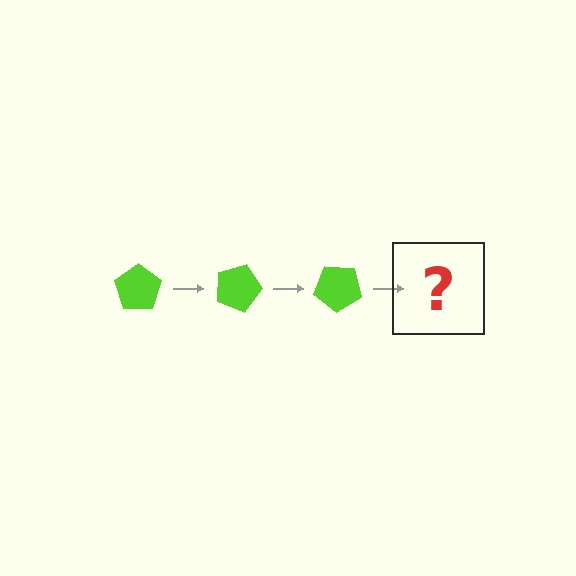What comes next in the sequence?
The next element should be a lime pentagon rotated 60 degrees.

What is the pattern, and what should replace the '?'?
The pattern is that the pentagon rotates 20 degrees each step. The '?' should be a lime pentagon rotated 60 degrees.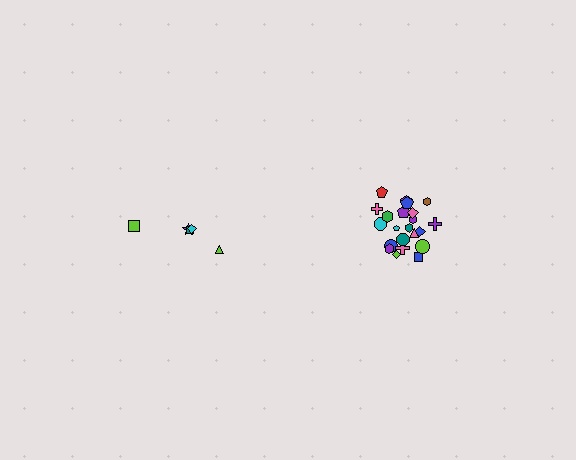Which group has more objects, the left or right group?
The right group.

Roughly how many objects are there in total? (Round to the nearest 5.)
Roughly 25 objects in total.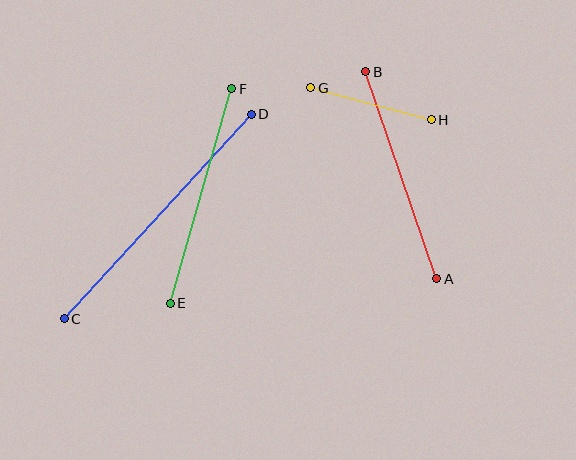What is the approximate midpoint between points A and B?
The midpoint is at approximately (401, 175) pixels.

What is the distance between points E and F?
The distance is approximately 223 pixels.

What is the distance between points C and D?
The distance is approximately 277 pixels.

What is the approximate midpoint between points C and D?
The midpoint is at approximately (158, 216) pixels.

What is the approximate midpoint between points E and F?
The midpoint is at approximately (201, 196) pixels.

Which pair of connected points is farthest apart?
Points C and D are farthest apart.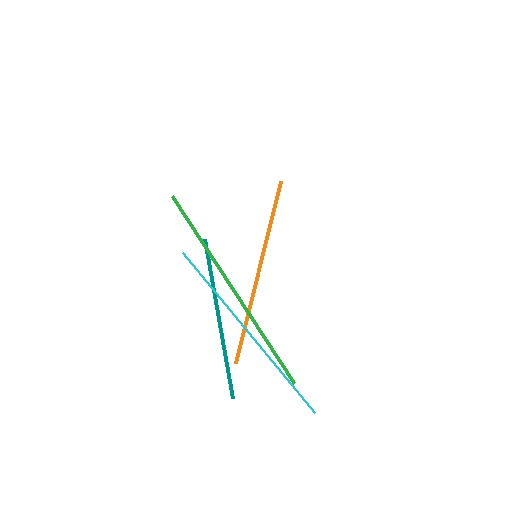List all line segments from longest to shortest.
From longest to shortest: green, cyan, orange, teal.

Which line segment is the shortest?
The teal line is the shortest at approximately 161 pixels.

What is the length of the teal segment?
The teal segment is approximately 161 pixels long.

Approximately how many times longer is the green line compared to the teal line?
The green line is approximately 1.4 times the length of the teal line.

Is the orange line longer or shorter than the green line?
The green line is longer than the orange line.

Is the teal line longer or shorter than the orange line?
The orange line is longer than the teal line.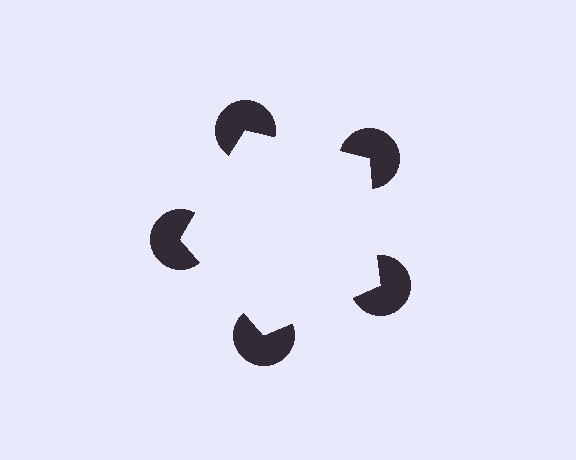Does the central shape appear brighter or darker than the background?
It typically appears slightly brighter than the background, even though no actual brightness change is drawn.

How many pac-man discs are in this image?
There are 5 — one at each vertex of the illusory pentagon.